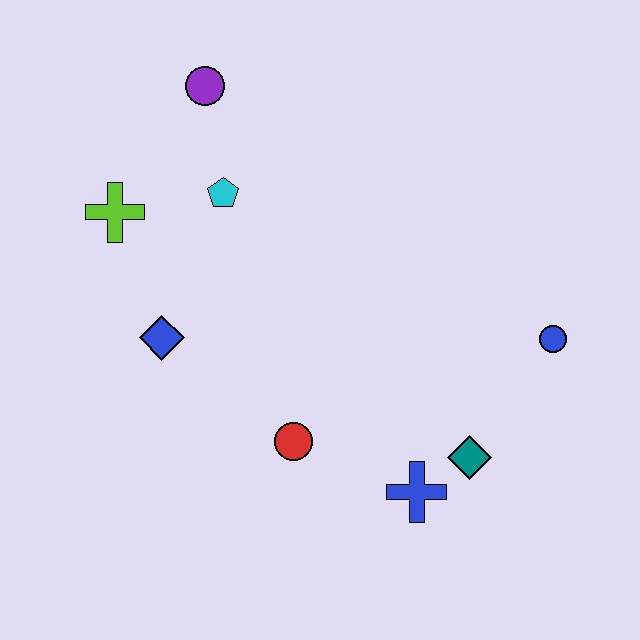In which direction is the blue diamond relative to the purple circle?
The blue diamond is below the purple circle.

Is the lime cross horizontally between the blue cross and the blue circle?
No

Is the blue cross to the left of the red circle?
No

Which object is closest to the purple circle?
The cyan pentagon is closest to the purple circle.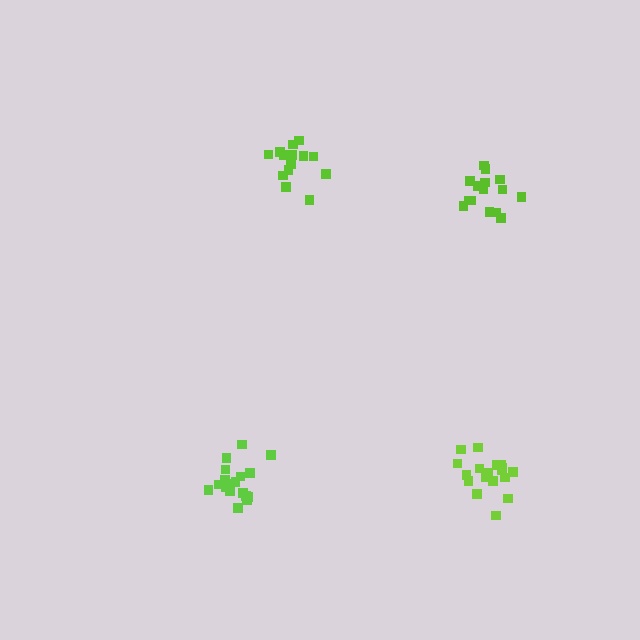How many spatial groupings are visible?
There are 4 spatial groupings.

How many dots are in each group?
Group 1: 14 dots, Group 2: 19 dots, Group 3: 15 dots, Group 4: 18 dots (66 total).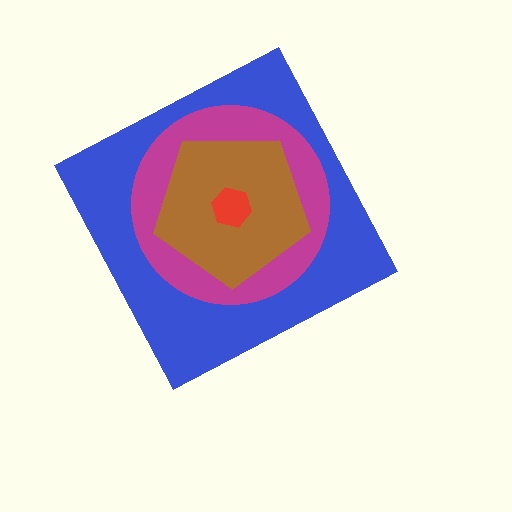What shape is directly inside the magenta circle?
The brown pentagon.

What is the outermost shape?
The blue diamond.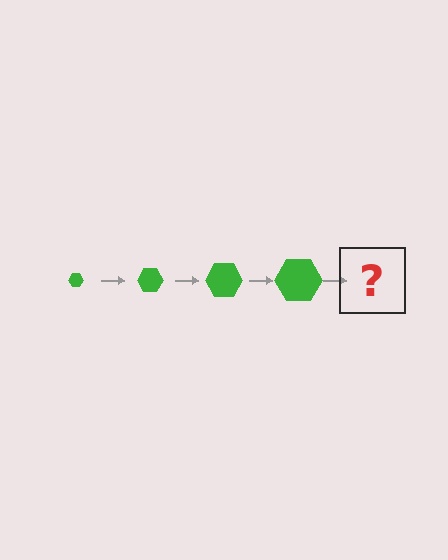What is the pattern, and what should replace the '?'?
The pattern is that the hexagon gets progressively larger each step. The '?' should be a green hexagon, larger than the previous one.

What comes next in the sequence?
The next element should be a green hexagon, larger than the previous one.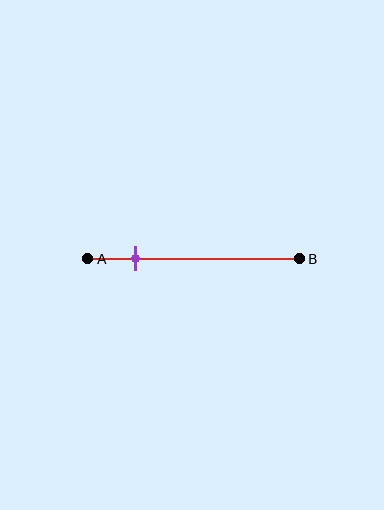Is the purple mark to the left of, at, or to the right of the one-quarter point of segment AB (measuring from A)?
The purple mark is approximately at the one-quarter point of segment AB.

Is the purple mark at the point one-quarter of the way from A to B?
Yes, the mark is approximately at the one-quarter point.